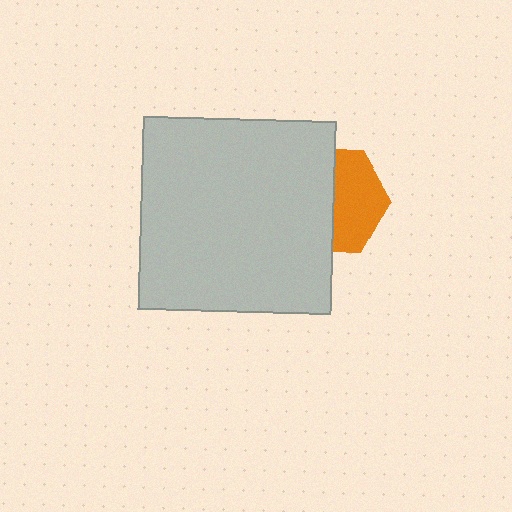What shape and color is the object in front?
The object in front is a light gray square.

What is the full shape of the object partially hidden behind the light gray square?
The partially hidden object is an orange hexagon.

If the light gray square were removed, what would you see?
You would see the complete orange hexagon.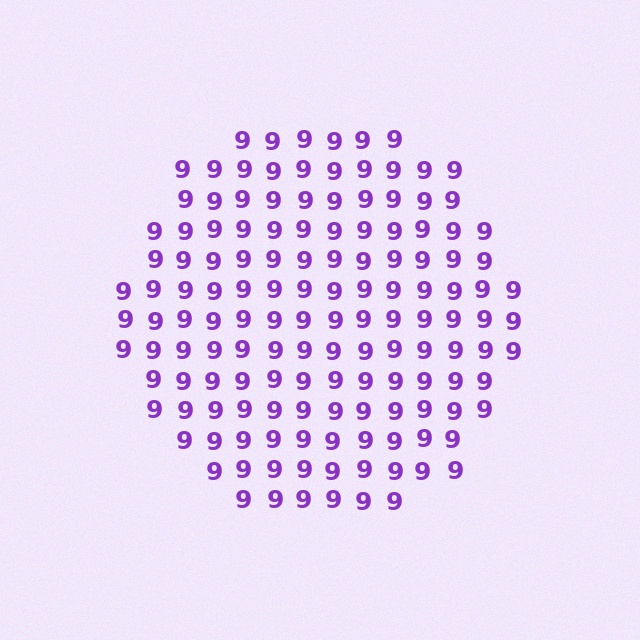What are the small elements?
The small elements are digit 9's.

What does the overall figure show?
The overall figure shows a circle.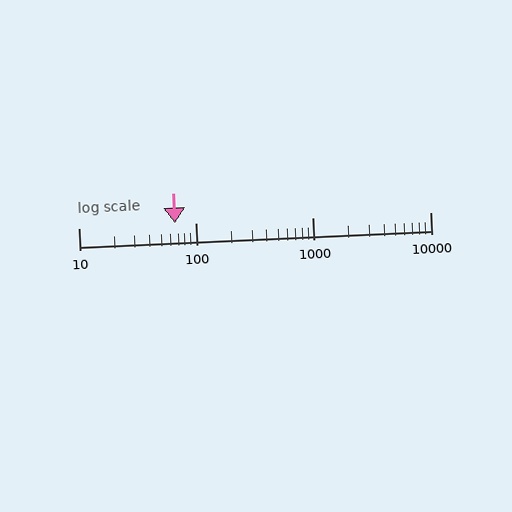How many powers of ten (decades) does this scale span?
The scale spans 3 decades, from 10 to 10000.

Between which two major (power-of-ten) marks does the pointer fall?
The pointer is between 10 and 100.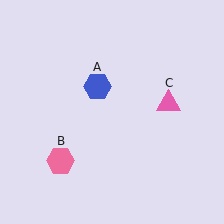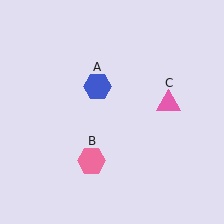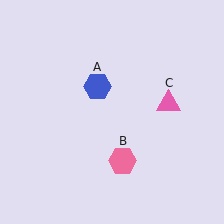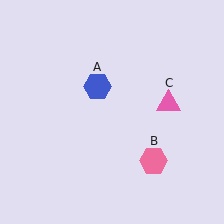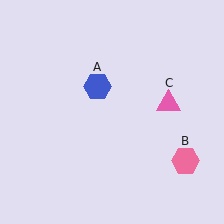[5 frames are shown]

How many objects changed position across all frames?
1 object changed position: pink hexagon (object B).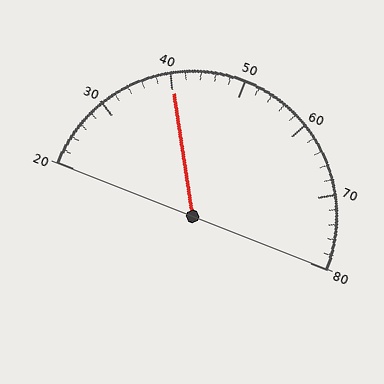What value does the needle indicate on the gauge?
The needle indicates approximately 40.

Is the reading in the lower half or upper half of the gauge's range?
The reading is in the lower half of the range (20 to 80).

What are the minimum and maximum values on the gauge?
The gauge ranges from 20 to 80.